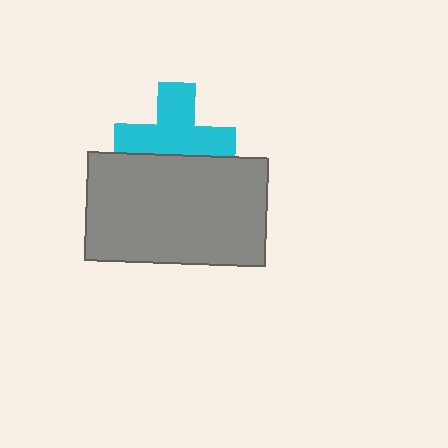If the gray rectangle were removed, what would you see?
You would see the complete cyan cross.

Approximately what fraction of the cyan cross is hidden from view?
Roughly 34% of the cyan cross is hidden behind the gray rectangle.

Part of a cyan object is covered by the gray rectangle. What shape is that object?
It is a cross.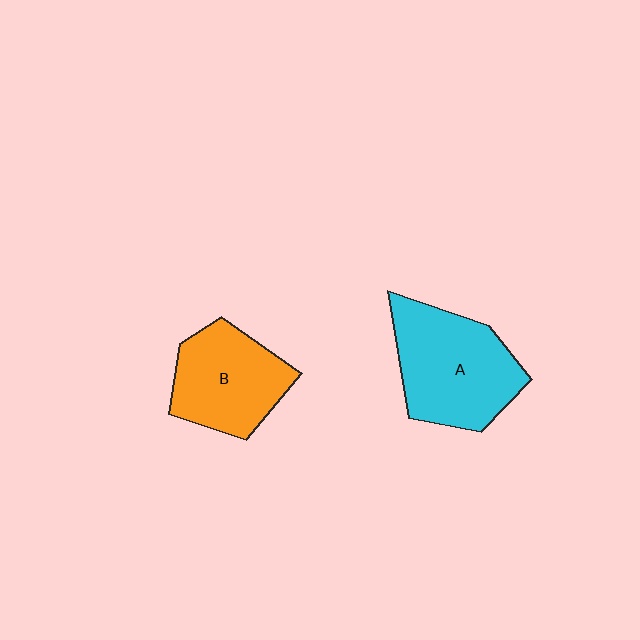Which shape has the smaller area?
Shape B (orange).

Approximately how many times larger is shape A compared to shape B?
Approximately 1.3 times.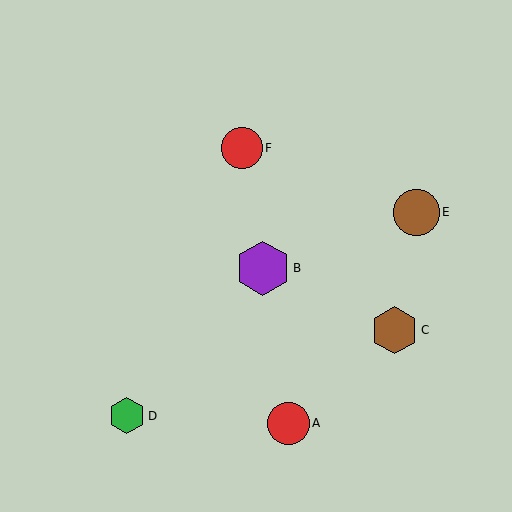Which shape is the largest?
The purple hexagon (labeled B) is the largest.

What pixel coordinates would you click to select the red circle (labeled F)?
Click at (242, 148) to select the red circle F.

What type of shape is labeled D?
Shape D is a green hexagon.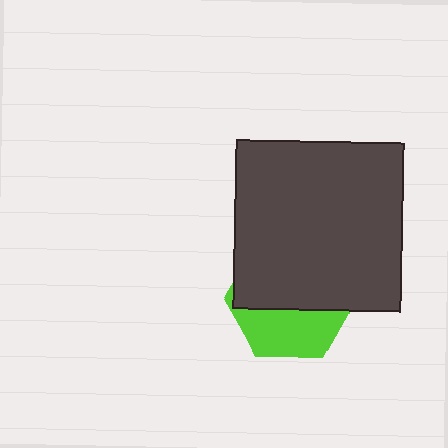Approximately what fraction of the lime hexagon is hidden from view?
Roughly 62% of the lime hexagon is hidden behind the dark gray square.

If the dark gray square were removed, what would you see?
You would see the complete lime hexagon.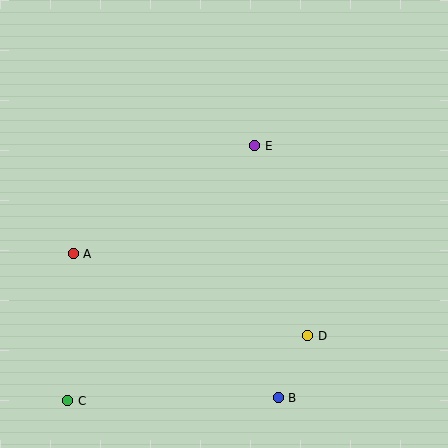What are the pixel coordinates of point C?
Point C is at (68, 401).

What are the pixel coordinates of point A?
Point A is at (73, 254).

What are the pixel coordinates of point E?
Point E is at (255, 146).